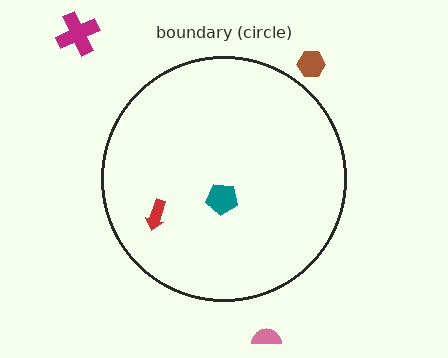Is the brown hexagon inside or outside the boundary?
Outside.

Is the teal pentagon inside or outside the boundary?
Inside.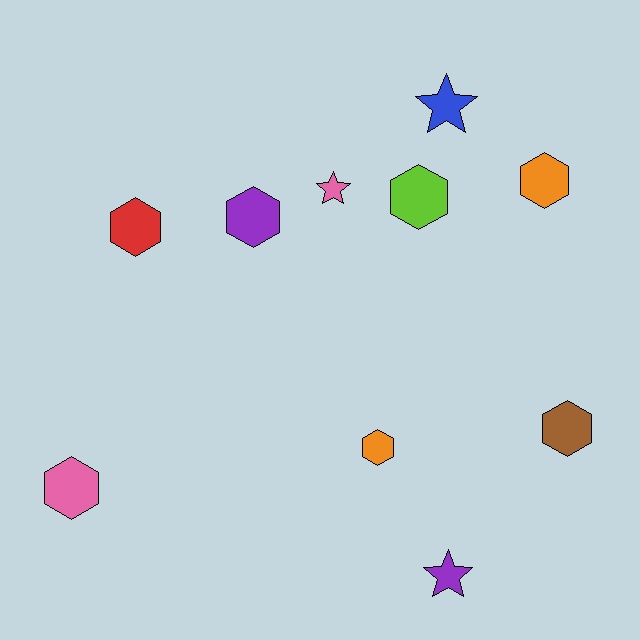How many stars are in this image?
There are 3 stars.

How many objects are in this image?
There are 10 objects.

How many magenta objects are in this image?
There are no magenta objects.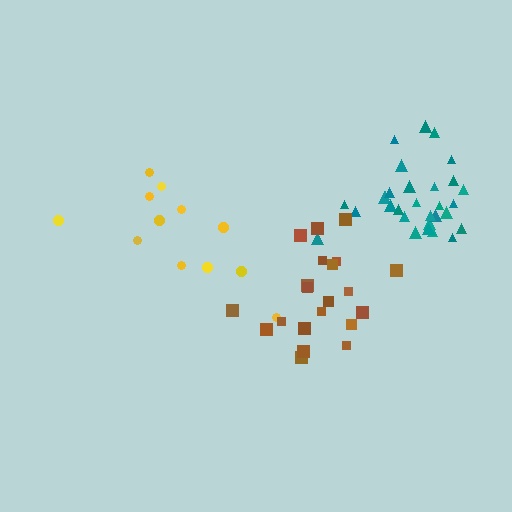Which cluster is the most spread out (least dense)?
Yellow.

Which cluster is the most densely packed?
Teal.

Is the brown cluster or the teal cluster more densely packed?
Teal.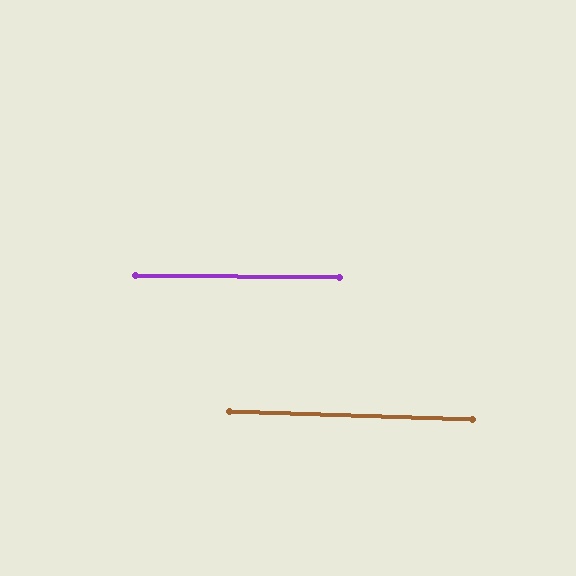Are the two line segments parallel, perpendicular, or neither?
Parallel — their directions differ by only 1.4°.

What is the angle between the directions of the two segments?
Approximately 1 degree.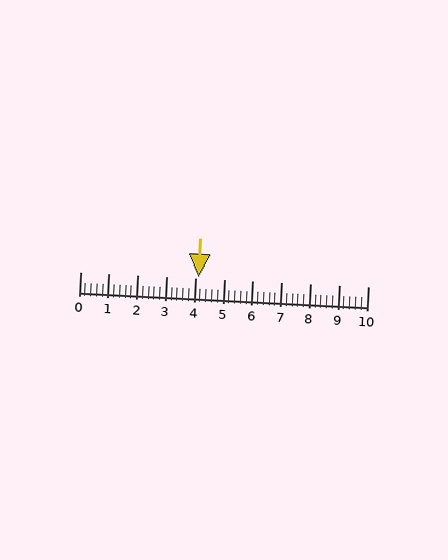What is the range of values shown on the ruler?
The ruler shows values from 0 to 10.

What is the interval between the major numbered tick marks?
The major tick marks are spaced 1 units apart.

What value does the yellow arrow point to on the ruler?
The yellow arrow points to approximately 4.1.